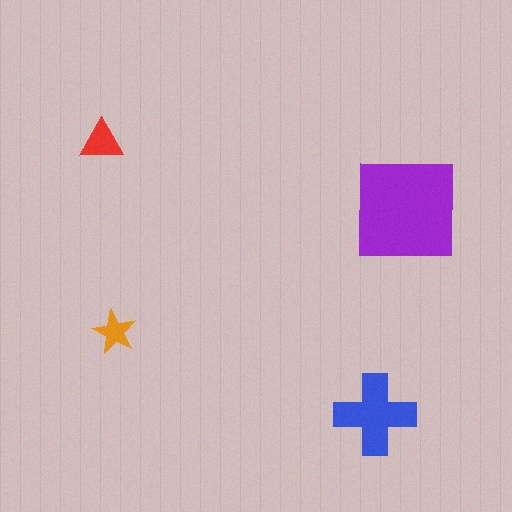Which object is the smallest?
The orange star.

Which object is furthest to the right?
The purple square is rightmost.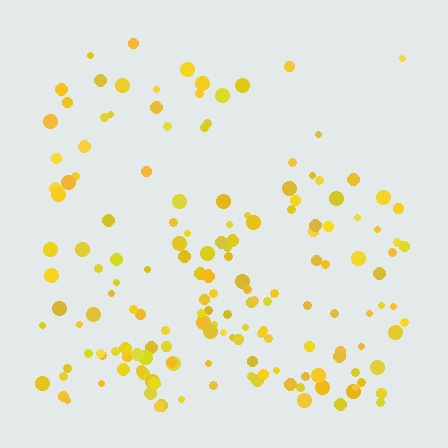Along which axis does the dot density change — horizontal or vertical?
Vertical.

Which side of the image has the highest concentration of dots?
The bottom.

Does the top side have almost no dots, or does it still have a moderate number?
Still a moderate number, just noticeably fewer than the bottom.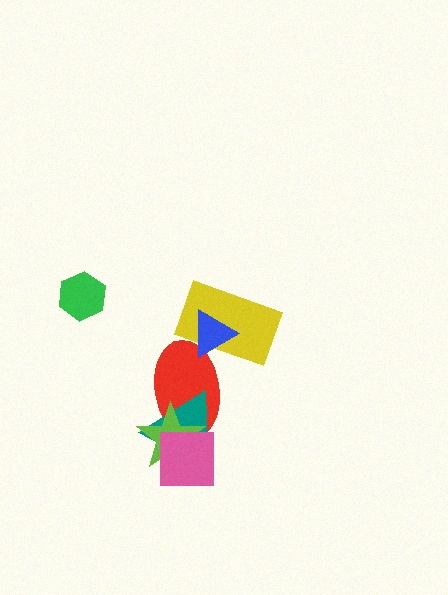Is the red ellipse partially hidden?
Yes, it is partially covered by another shape.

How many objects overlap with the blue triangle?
2 objects overlap with the blue triangle.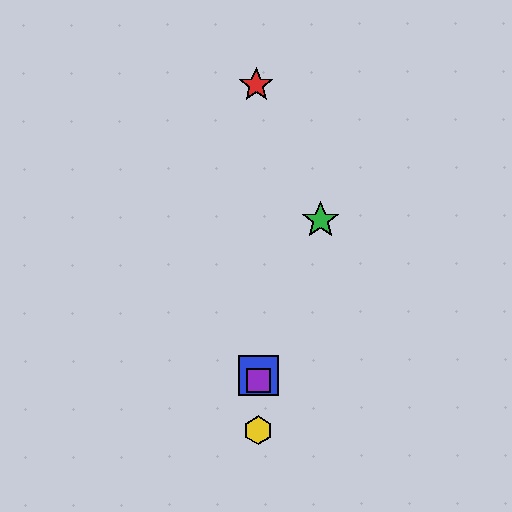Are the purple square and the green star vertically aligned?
No, the purple square is at x≈258 and the green star is at x≈321.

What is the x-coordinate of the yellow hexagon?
The yellow hexagon is at x≈258.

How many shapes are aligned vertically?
4 shapes (the red star, the blue square, the yellow hexagon, the purple square) are aligned vertically.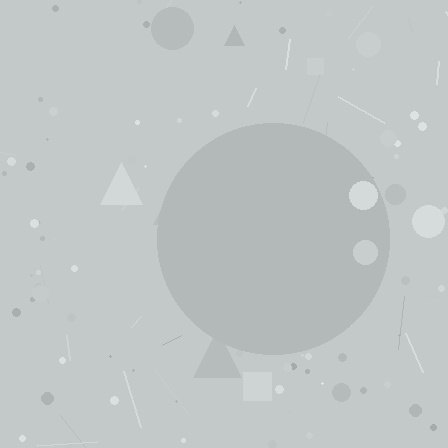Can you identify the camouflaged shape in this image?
The camouflaged shape is a circle.